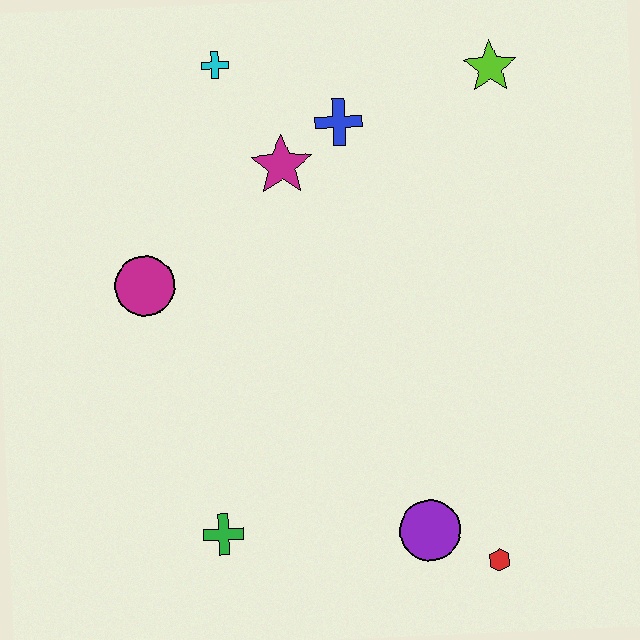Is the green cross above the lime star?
No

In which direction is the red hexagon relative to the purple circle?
The red hexagon is to the right of the purple circle.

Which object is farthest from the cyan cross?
The red hexagon is farthest from the cyan cross.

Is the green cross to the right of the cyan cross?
No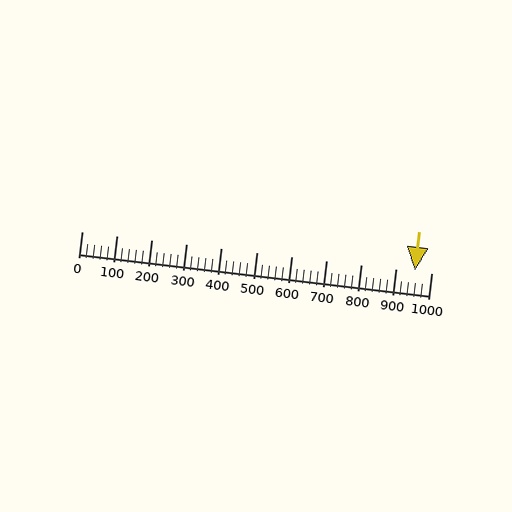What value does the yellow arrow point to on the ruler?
The yellow arrow points to approximately 954.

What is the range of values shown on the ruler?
The ruler shows values from 0 to 1000.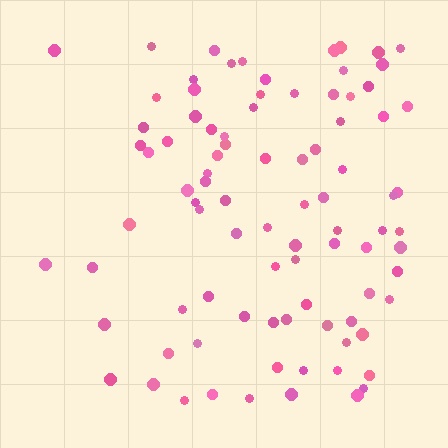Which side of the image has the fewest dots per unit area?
The left.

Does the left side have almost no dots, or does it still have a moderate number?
Still a moderate number, just noticeably fewer than the right.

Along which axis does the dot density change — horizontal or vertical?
Horizontal.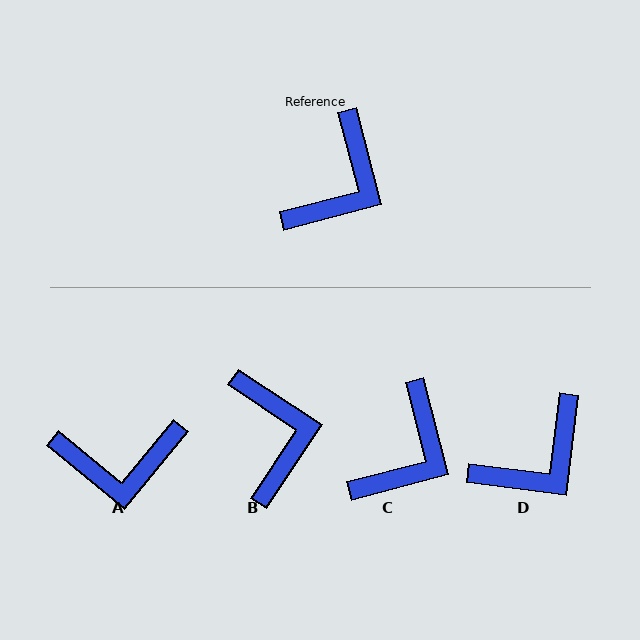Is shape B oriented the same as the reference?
No, it is off by about 42 degrees.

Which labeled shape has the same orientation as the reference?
C.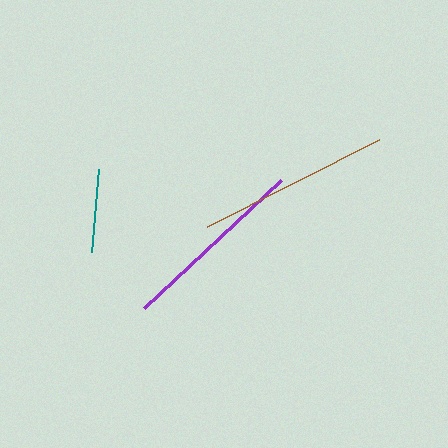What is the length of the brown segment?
The brown segment is approximately 193 pixels long.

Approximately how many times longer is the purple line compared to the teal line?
The purple line is approximately 2.2 times the length of the teal line.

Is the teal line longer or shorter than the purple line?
The purple line is longer than the teal line.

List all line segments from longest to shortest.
From longest to shortest: brown, purple, teal.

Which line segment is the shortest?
The teal line is the shortest at approximately 84 pixels.